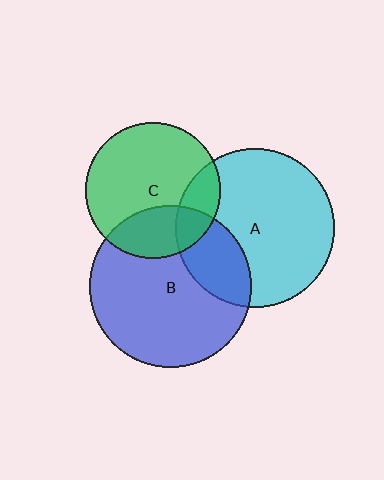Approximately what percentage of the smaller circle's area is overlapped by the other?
Approximately 20%.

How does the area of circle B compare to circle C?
Approximately 1.4 times.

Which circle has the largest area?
Circle B (blue).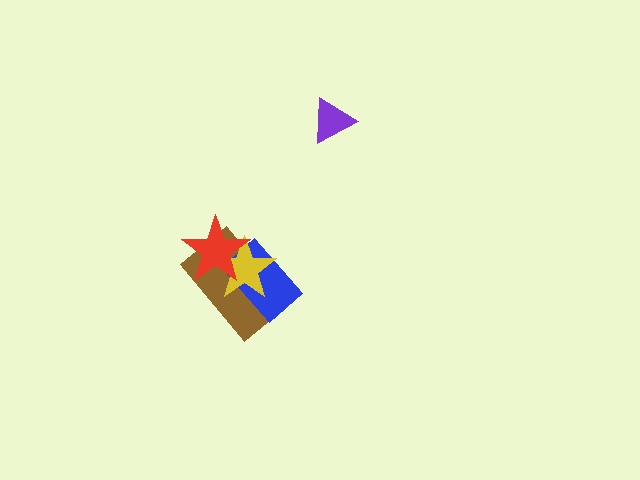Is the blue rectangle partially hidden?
Yes, it is partially covered by another shape.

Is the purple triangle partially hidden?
No, no other shape covers it.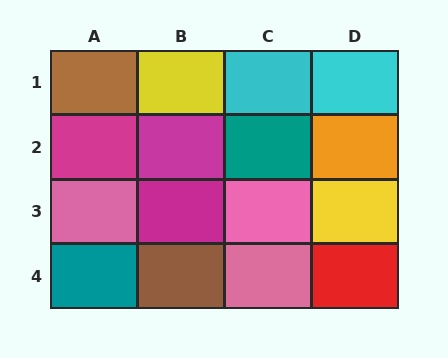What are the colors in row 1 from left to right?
Brown, yellow, cyan, cyan.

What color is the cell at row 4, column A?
Teal.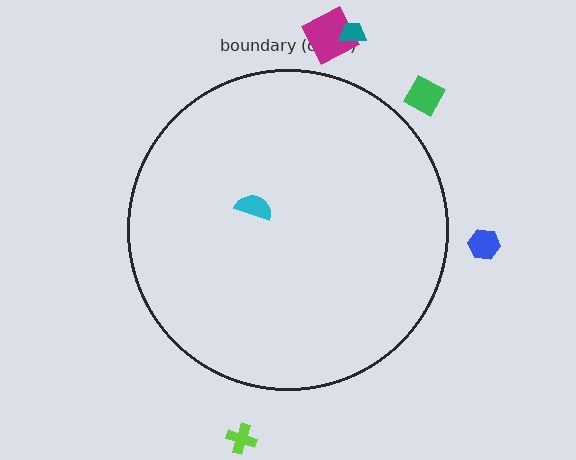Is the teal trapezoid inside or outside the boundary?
Outside.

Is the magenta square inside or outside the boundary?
Outside.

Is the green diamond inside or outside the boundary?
Outside.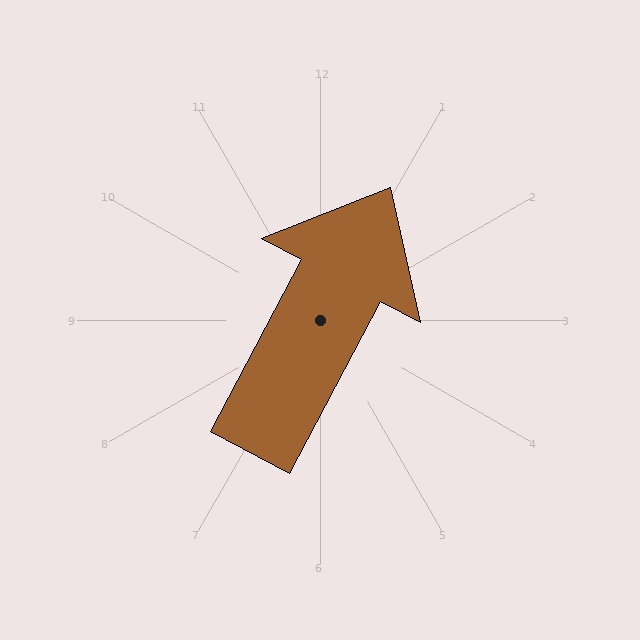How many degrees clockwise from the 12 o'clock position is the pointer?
Approximately 28 degrees.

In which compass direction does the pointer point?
Northeast.